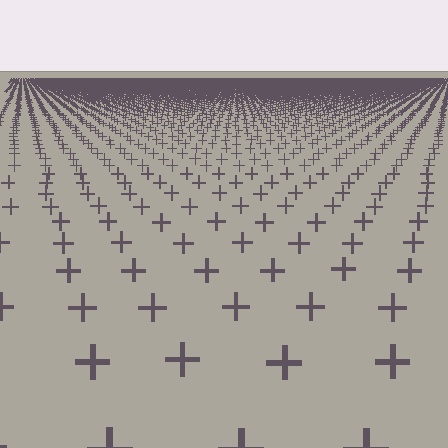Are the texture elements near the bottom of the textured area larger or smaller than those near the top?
Larger. Near the bottom, elements are closer to the viewer and appear at a bigger on-screen size.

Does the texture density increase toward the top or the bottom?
Density increases toward the top.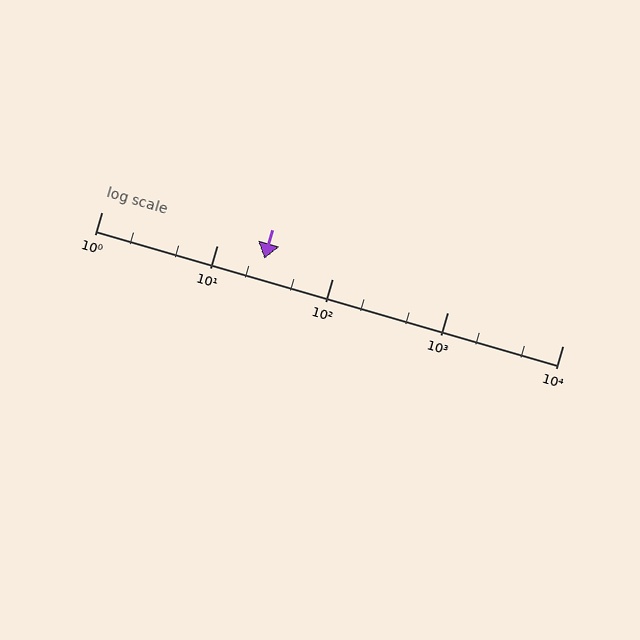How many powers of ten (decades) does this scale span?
The scale spans 4 decades, from 1 to 10000.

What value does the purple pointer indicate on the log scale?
The pointer indicates approximately 26.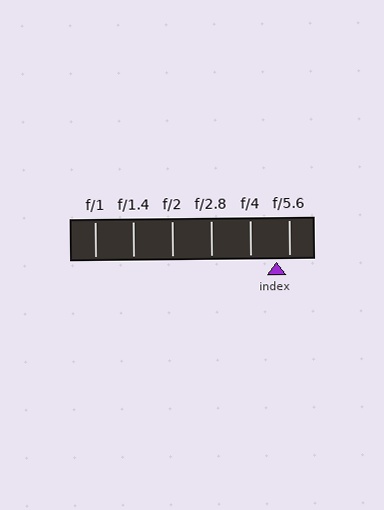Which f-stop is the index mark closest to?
The index mark is closest to f/5.6.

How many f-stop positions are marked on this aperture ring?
There are 6 f-stop positions marked.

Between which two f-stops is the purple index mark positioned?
The index mark is between f/4 and f/5.6.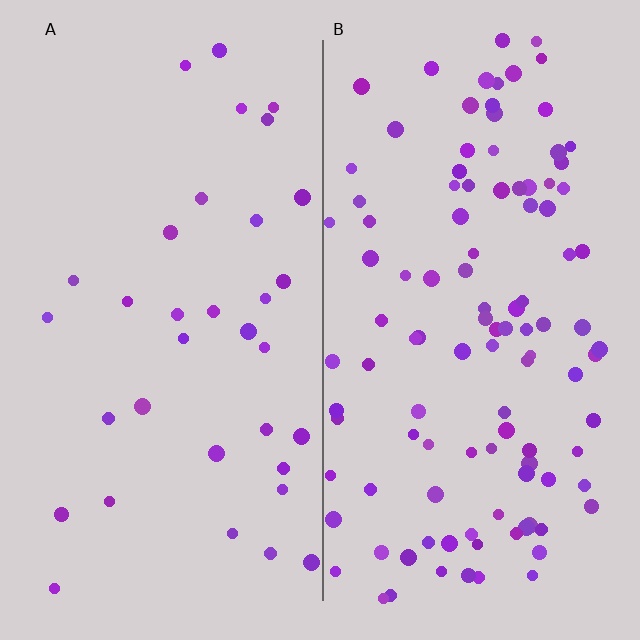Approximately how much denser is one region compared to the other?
Approximately 3.3× — region B over region A.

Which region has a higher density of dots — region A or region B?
B (the right).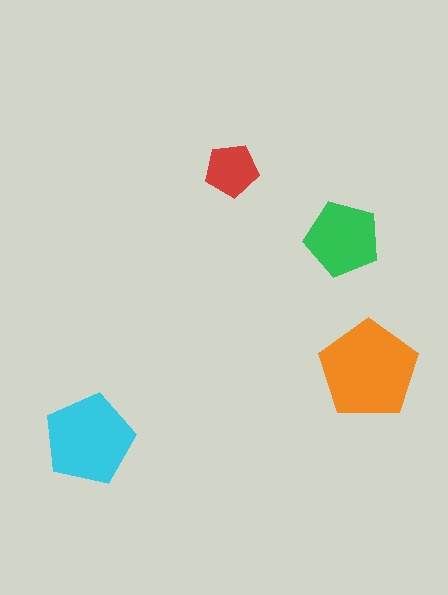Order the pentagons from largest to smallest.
the orange one, the cyan one, the green one, the red one.